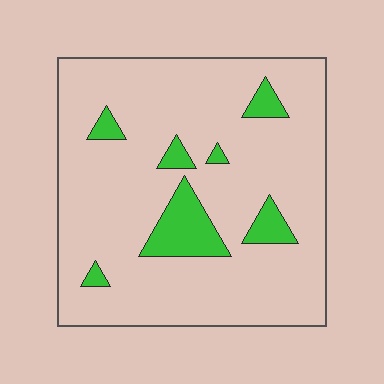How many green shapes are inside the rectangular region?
7.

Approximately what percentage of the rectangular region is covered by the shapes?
Approximately 10%.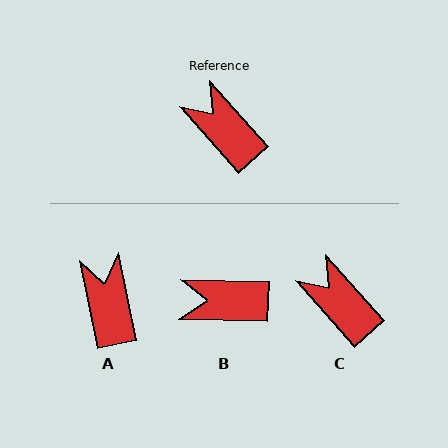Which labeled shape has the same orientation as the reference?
C.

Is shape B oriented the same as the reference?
No, it is off by about 46 degrees.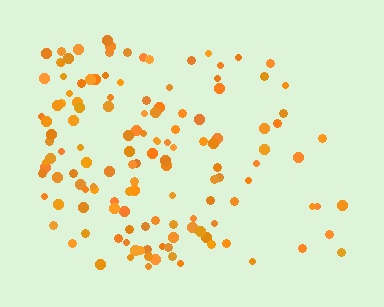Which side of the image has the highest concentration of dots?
The left.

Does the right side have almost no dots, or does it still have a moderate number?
Still a moderate number, just noticeably fewer than the left.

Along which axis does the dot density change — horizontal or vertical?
Horizontal.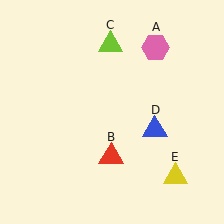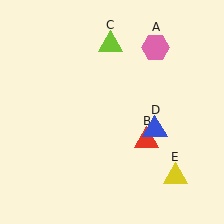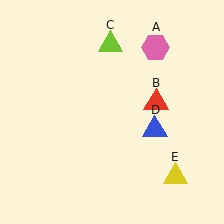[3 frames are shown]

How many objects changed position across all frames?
1 object changed position: red triangle (object B).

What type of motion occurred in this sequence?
The red triangle (object B) rotated counterclockwise around the center of the scene.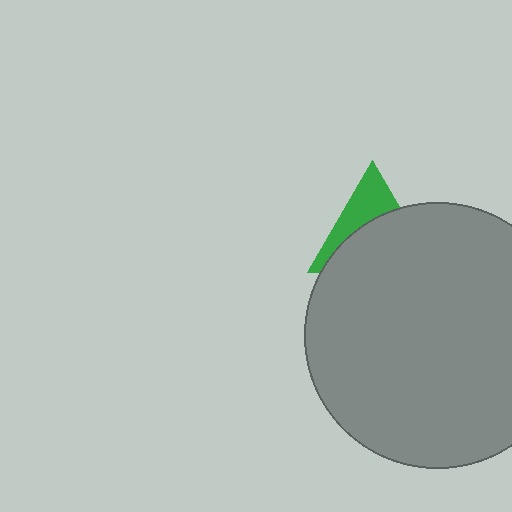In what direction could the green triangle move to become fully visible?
The green triangle could move up. That would shift it out from behind the gray circle entirely.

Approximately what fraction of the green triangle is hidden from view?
Roughly 62% of the green triangle is hidden behind the gray circle.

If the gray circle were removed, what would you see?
You would see the complete green triangle.